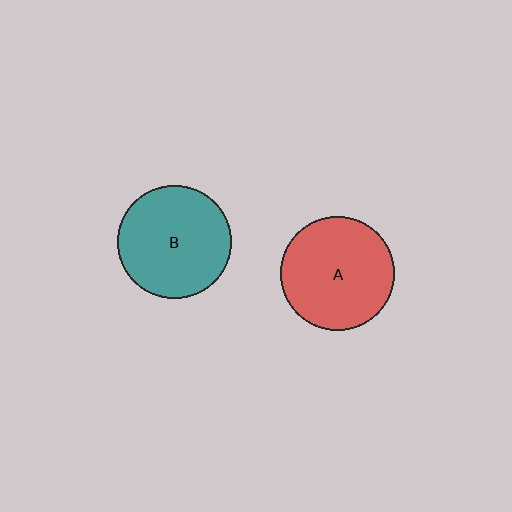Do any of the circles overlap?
No, none of the circles overlap.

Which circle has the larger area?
Circle A (red).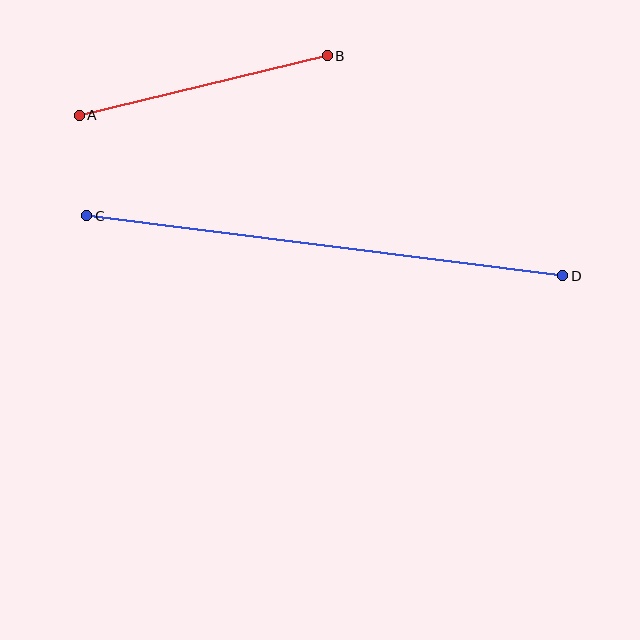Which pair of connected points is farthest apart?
Points C and D are farthest apart.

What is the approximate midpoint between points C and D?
The midpoint is at approximately (325, 246) pixels.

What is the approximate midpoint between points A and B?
The midpoint is at approximately (203, 86) pixels.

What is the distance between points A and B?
The distance is approximately 255 pixels.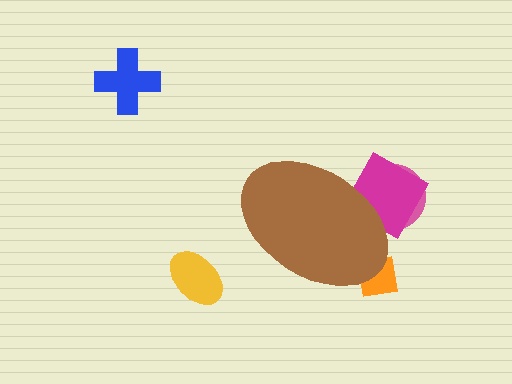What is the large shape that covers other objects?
A brown ellipse.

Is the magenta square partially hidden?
Yes, the magenta square is partially hidden behind the brown ellipse.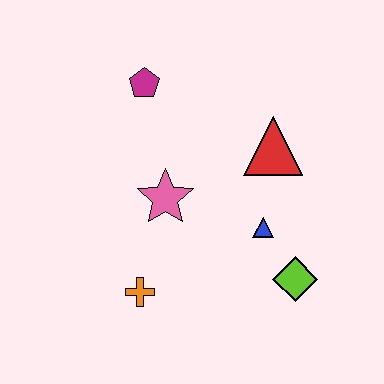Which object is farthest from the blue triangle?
The magenta pentagon is farthest from the blue triangle.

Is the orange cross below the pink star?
Yes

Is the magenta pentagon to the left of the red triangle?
Yes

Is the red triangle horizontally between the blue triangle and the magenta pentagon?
No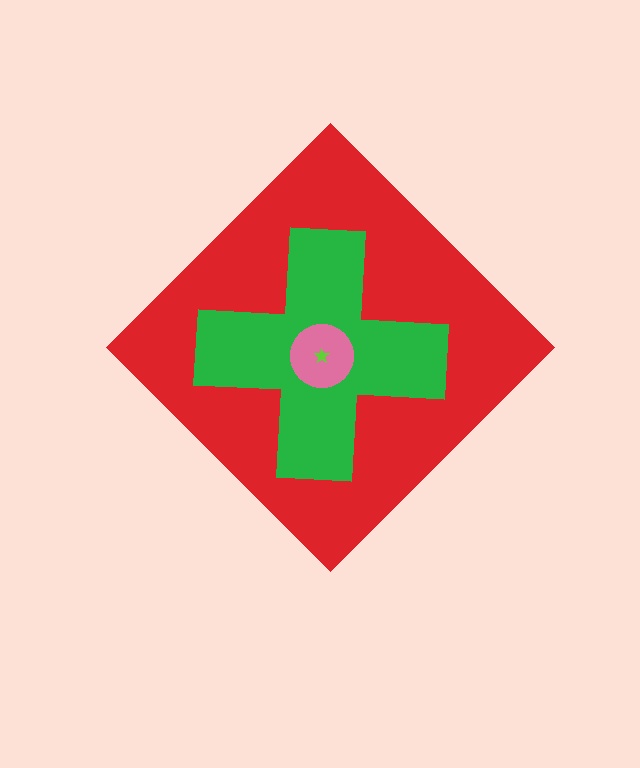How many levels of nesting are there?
4.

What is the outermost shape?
The red diamond.